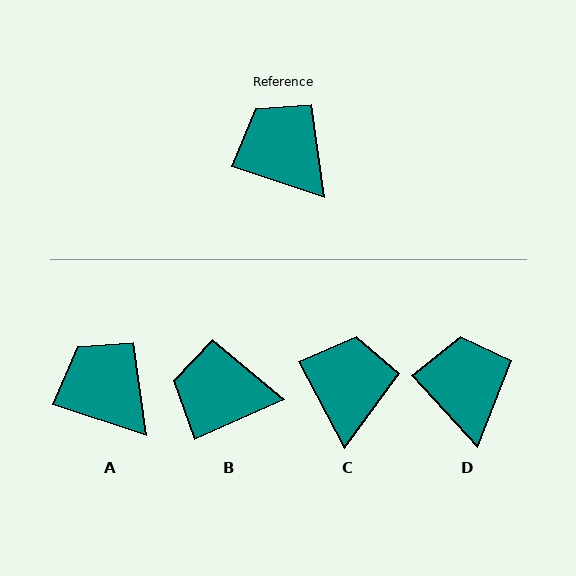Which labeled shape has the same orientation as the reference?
A.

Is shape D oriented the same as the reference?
No, it is off by about 29 degrees.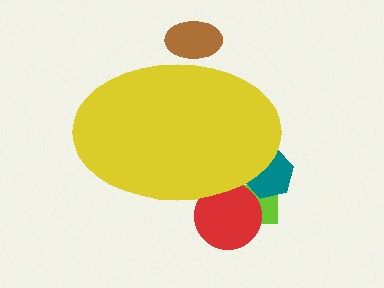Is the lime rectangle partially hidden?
Yes, the lime rectangle is partially hidden behind the yellow ellipse.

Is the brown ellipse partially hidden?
Yes, the brown ellipse is partially hidden behind the yellow ellipse.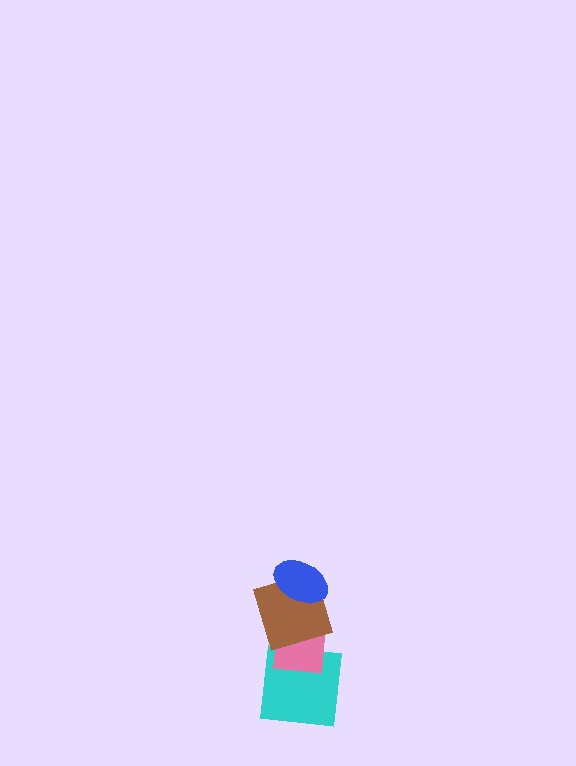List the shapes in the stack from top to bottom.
From top to bottom: the blue ellipse, the brown square, the pink square, the cyan square.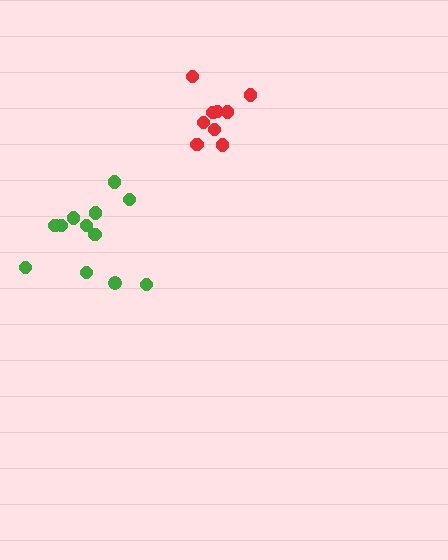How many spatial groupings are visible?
There are 2 spatial groupings.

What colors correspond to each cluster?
The clusters are colored: green, red.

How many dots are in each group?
Group 1: 12 dots, Group 2: 9 dots (21 total).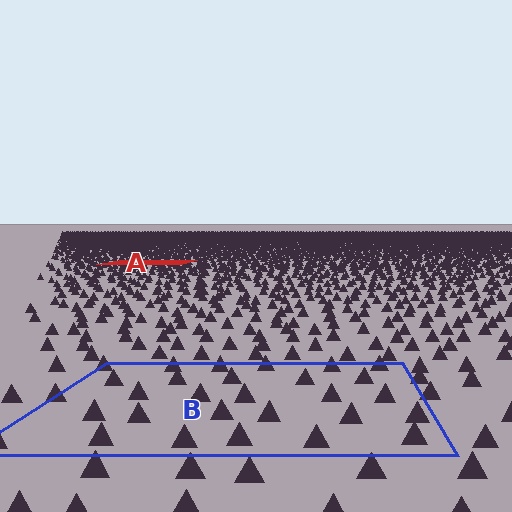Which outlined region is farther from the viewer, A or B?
Region A is farther from the viewer — the texture elements inside it appear smaller and more densely packed.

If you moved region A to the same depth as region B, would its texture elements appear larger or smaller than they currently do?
They would appear larger. At a closer depth, the same texture elements are projected at a bigger on-screen size.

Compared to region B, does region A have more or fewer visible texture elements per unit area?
Region A has more texture elements per unit area — they are packed more densely because it is farther away.